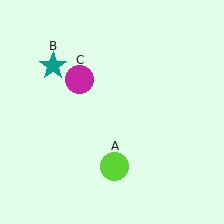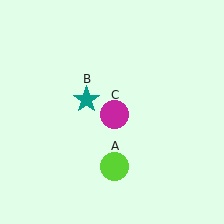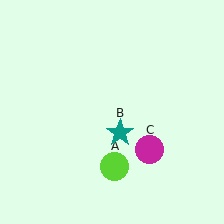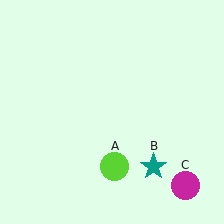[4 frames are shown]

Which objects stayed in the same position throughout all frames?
Lime circle (object A) remained stationary.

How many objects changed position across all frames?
2 objects changed position: teal star (object B), magenta circle (object C).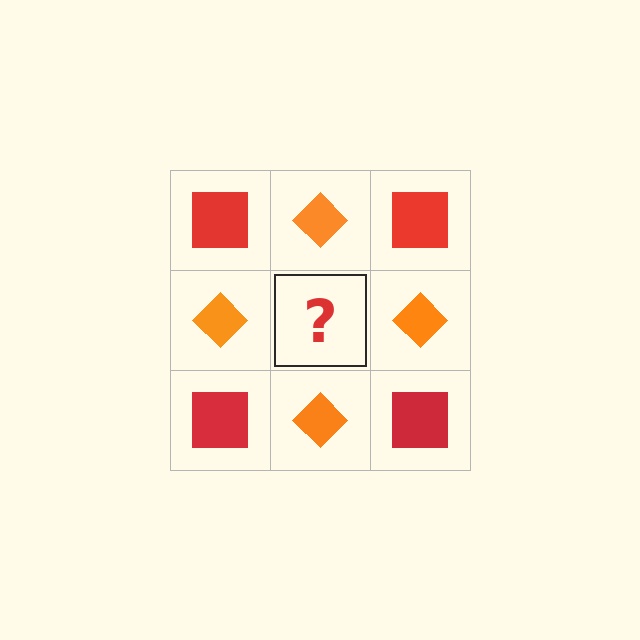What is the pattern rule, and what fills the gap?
The rule is that it alternates red square and orange diamond in a checkerboard pattern. The gap should be filled with a red square.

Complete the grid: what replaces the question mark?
The question mark should be replaced with a red square.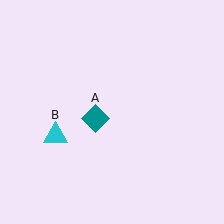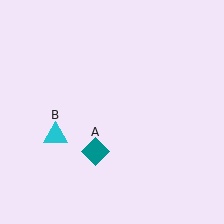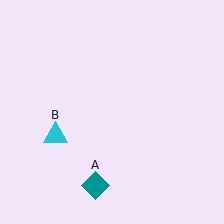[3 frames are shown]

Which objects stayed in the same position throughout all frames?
Cyan triangle (object B) remained stationary.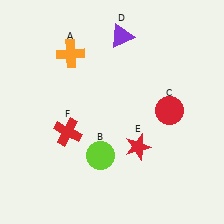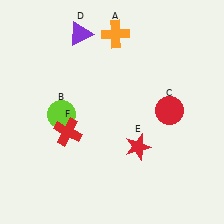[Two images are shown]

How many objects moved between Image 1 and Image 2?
3 objects moved between the two images.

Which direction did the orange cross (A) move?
The orange cross (A) moved right.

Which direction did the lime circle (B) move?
The lime circle (B) moved up.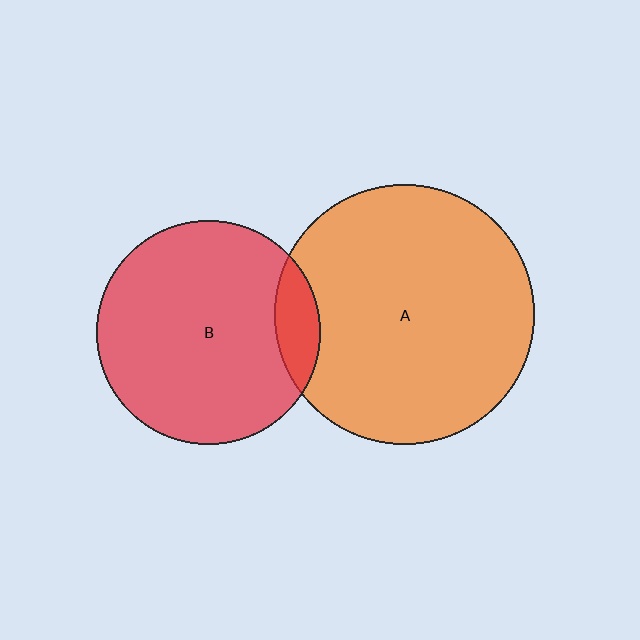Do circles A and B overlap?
Yes.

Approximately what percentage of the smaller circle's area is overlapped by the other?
Approximately 10%.